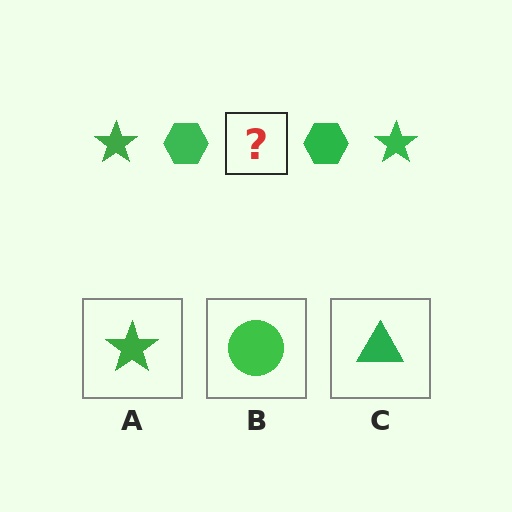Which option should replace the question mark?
Option A.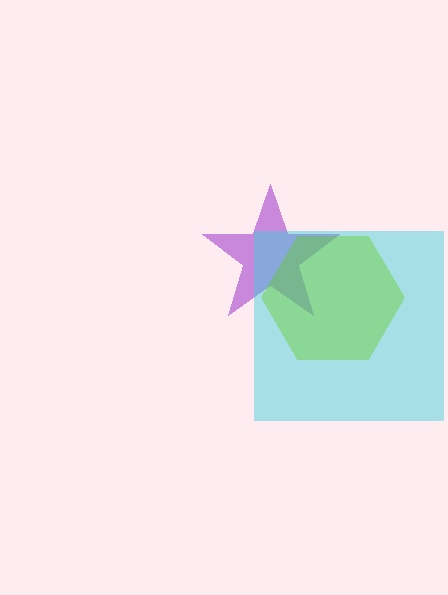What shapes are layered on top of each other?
The layered shapes are: a purple star, a cyan square, a lime hexagon.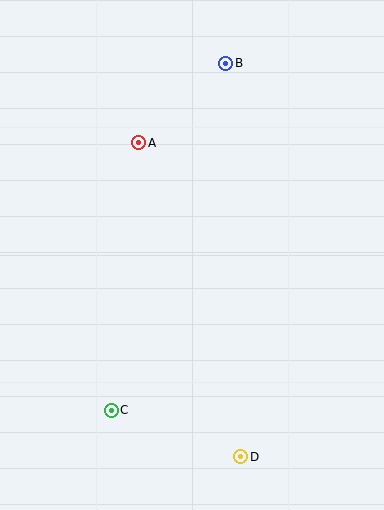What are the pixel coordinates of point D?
Point D is at (241, 457).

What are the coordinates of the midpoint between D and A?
The midpoint between D and A is at (190, 300).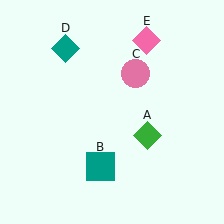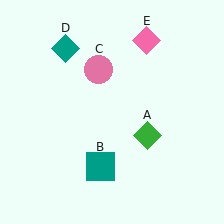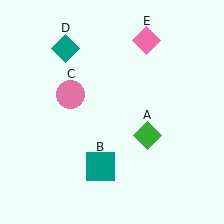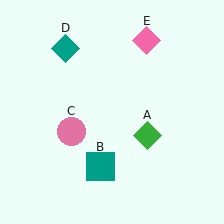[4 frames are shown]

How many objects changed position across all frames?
1 object changed position: pink circle (object C).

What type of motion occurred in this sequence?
The pink circle (object C) rotated counterclockwise around the center of the scene.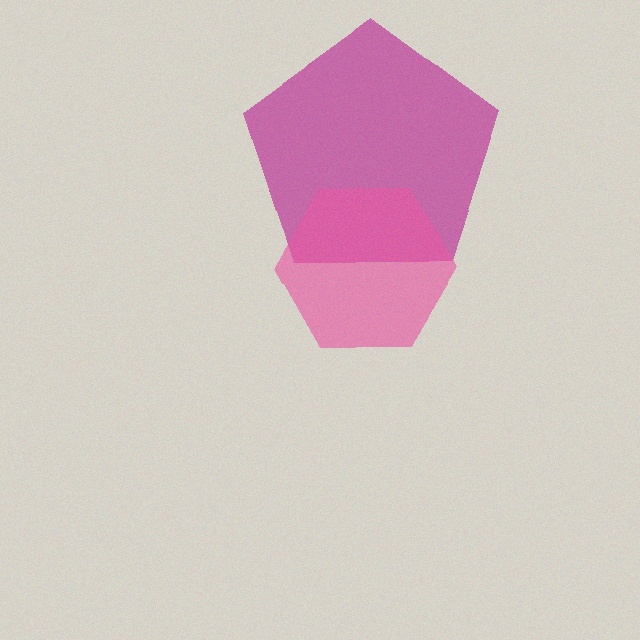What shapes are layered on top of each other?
The layered shapes are: a magenta pentagon, a pink hexagon.